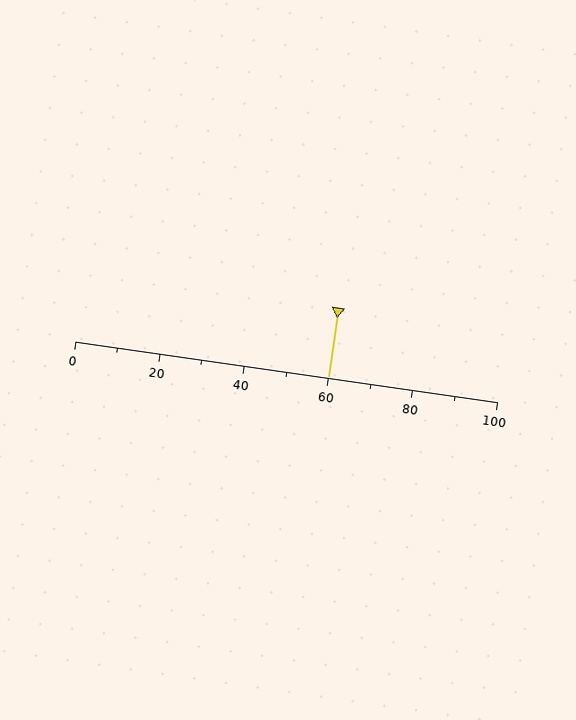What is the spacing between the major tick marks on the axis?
The major ticks are spaced 20 apart.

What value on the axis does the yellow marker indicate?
The marker indicates approximately 60.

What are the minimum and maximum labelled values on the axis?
The axis runs from 0 to 100.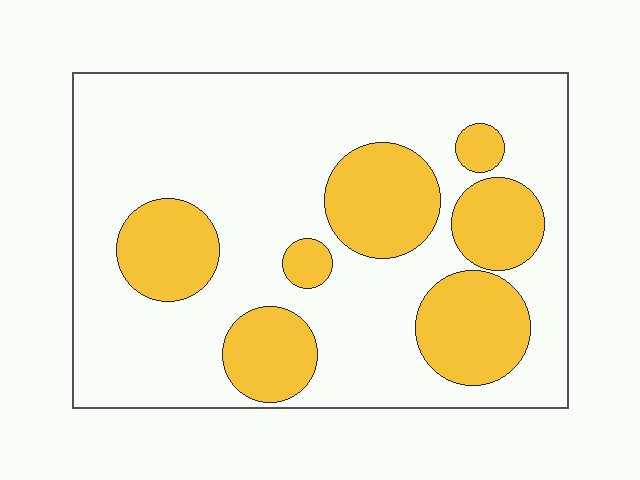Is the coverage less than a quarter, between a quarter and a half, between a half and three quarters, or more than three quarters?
Between a quarter and a half.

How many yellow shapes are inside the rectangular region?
7.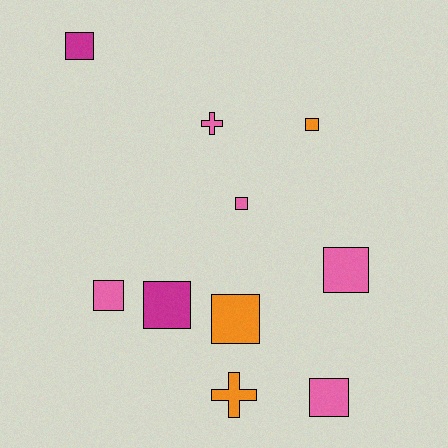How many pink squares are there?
There are 4 pink squares.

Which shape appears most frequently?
Square, with 8 objects.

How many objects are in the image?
There are 10 objects.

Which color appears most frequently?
Pink, with 5 objects.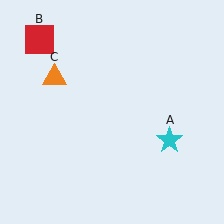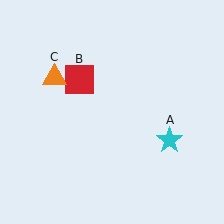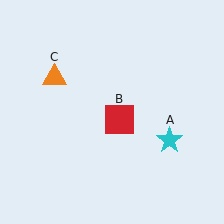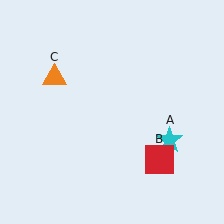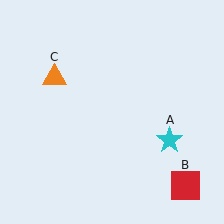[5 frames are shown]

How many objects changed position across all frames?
1 object changed position: red square (object B).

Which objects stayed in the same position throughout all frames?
Cyan star (object A) and orange triangle (object C) remained stationary.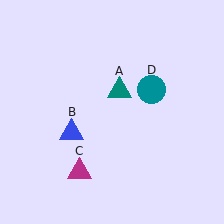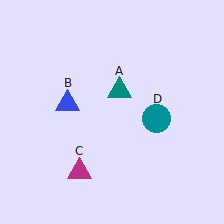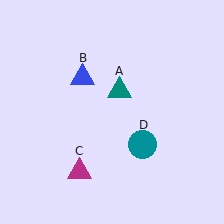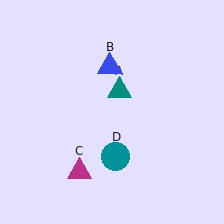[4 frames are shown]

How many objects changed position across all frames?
2 objects changed position: blue triangle (object B), teal circle (object D).